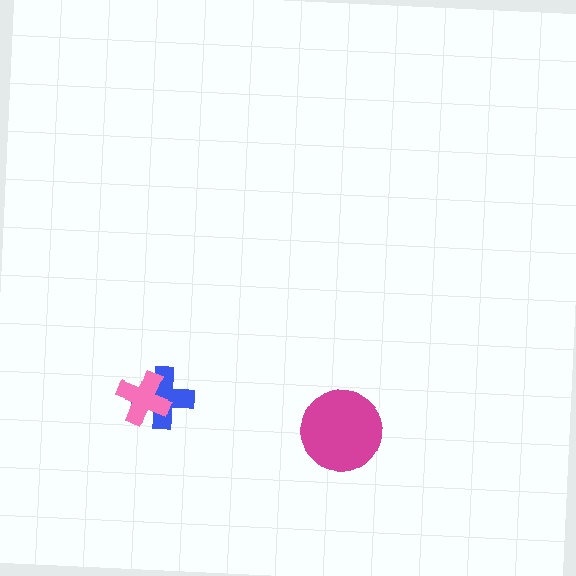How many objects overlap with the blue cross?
1 object overlaps with the blue cross.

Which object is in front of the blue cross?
The pink cross is in front of the blue cross.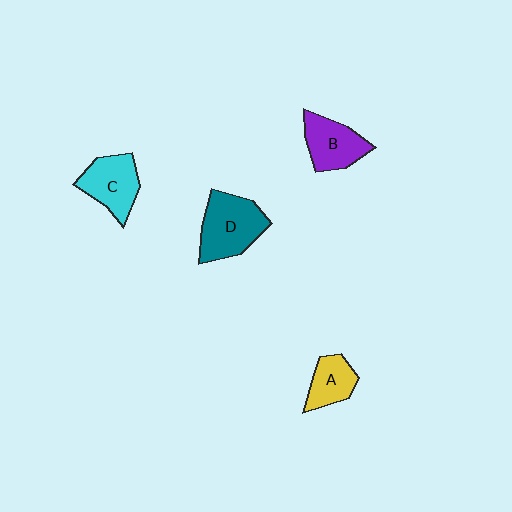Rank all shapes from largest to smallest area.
From largest to smallest: D (teal), C (cyan), B (purple), A (yellow).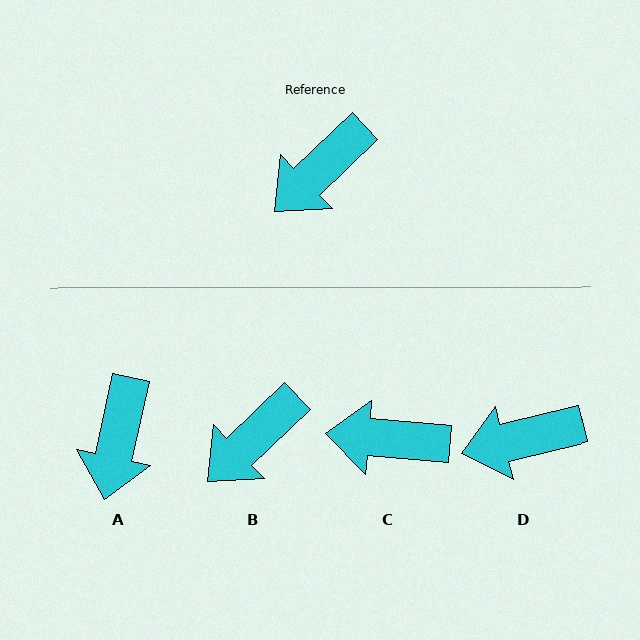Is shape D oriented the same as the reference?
No, it is off by about 30 degrees.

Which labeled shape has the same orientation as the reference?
B.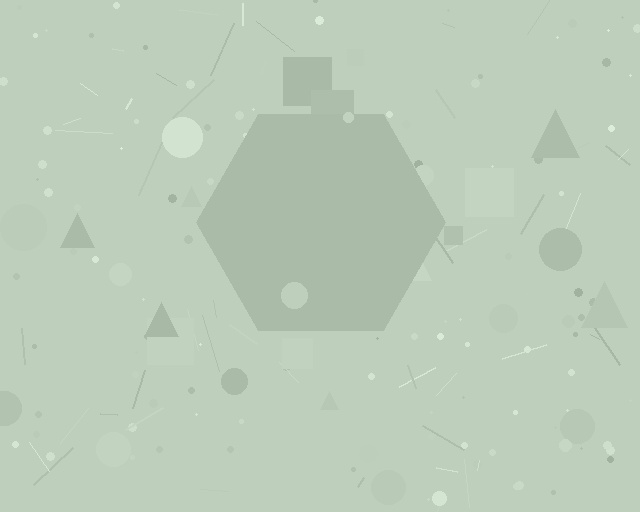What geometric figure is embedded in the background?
A hexagon is embedded in the background.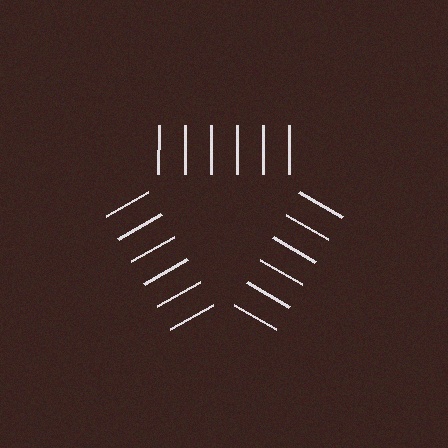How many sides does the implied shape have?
3 sides — the line-ends trace a triangle.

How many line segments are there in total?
18 — 6 along each of the 3 edges.